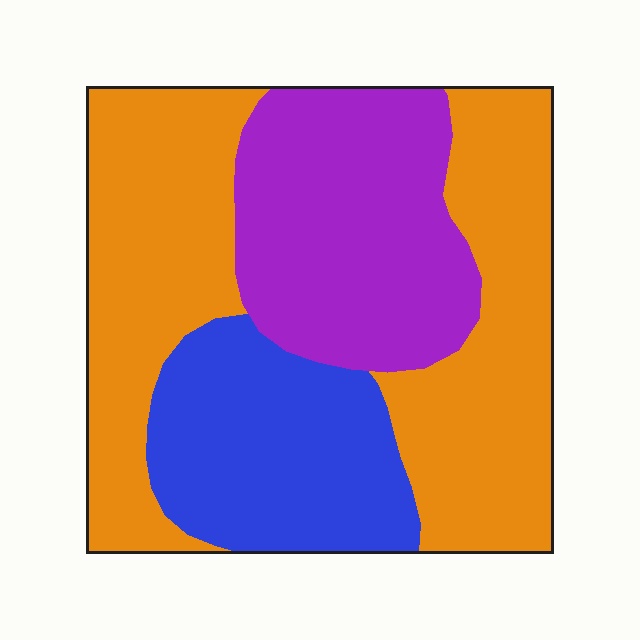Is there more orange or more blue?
Orange.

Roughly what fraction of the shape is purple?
Purple takes up about one quarter (1/4) of the shape.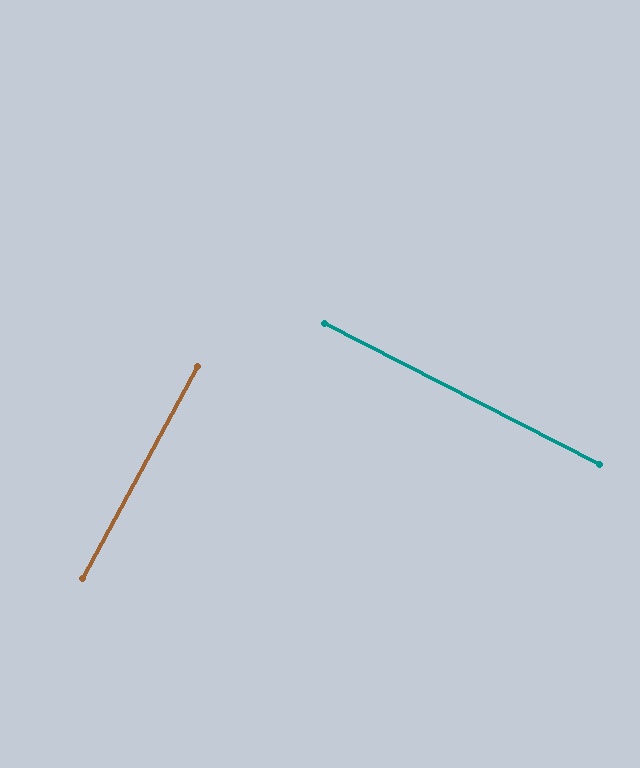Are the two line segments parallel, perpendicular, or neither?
Perpendicular — they meet at approximately 89°.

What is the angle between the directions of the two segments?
Approximately 89 degrees.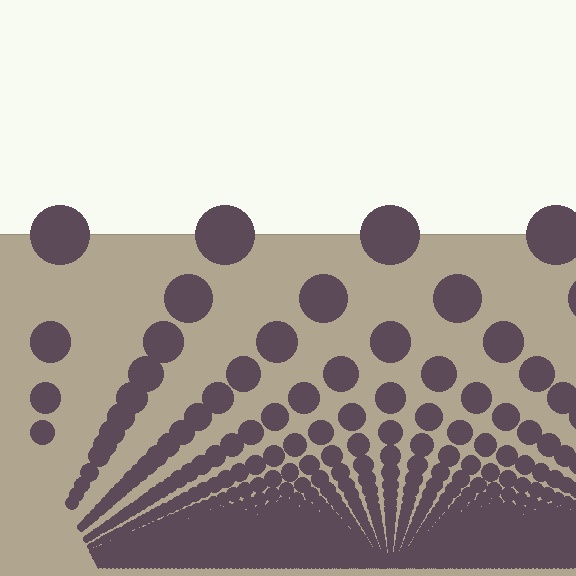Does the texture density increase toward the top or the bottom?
Density increases toward the bottom.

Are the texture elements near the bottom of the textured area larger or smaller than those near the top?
Smaller. The gradient is inverted — elements near the bottom are smaller and denser.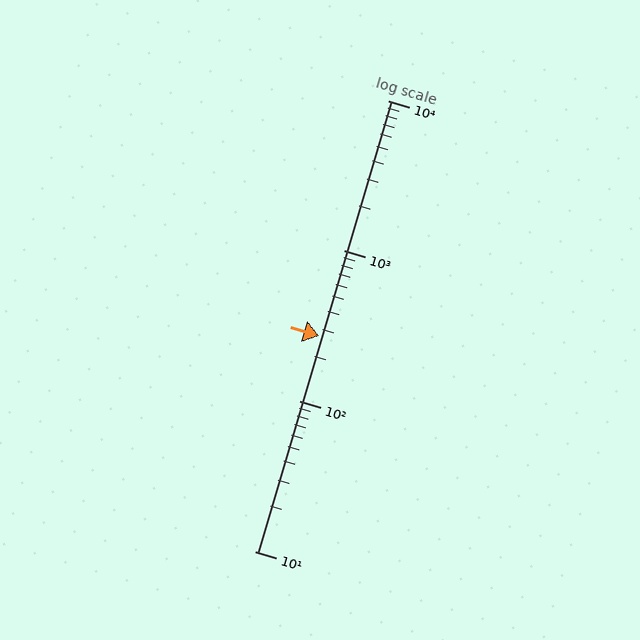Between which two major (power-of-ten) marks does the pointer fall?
The pointer is between 100 and 1000.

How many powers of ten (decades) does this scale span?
The scale spans 3 decades, from 10 to 10000.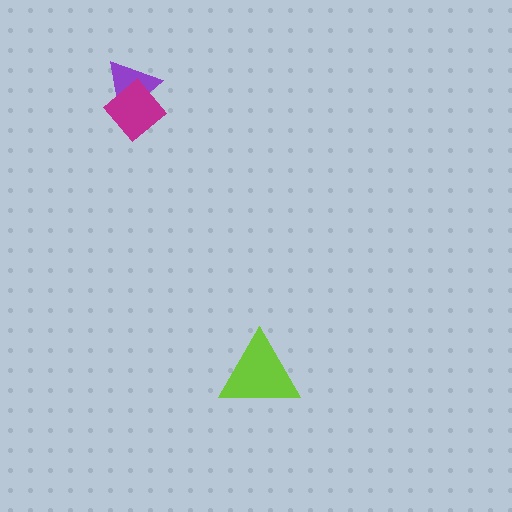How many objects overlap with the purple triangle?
1 object overlaps with the purple triangle.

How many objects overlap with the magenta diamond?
1 object overlaps with the magenta diamond.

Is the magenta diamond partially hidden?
No, no other shape covers it.